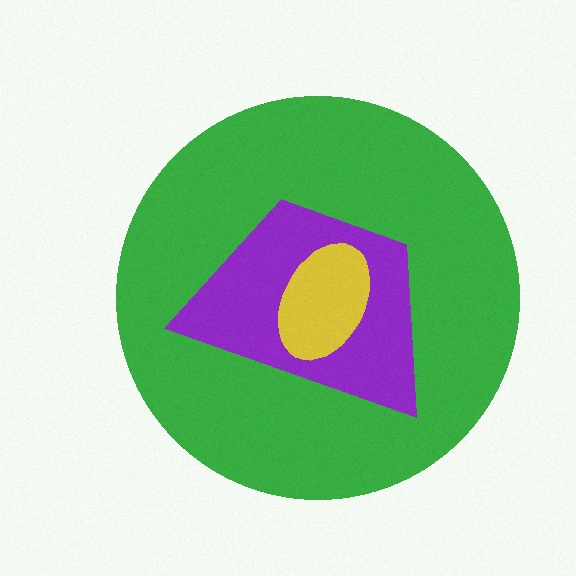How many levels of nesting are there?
3.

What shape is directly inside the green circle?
The purple trapezoid.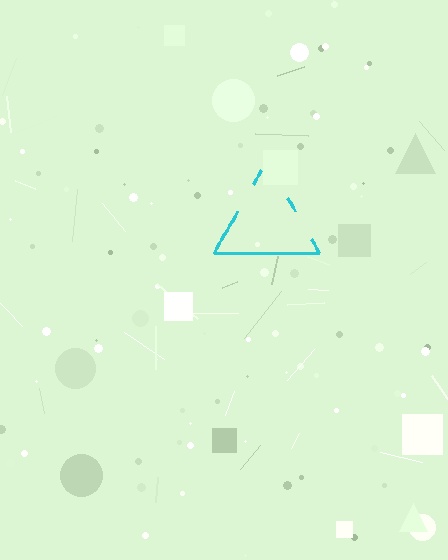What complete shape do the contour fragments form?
The contour fragments form a triangle.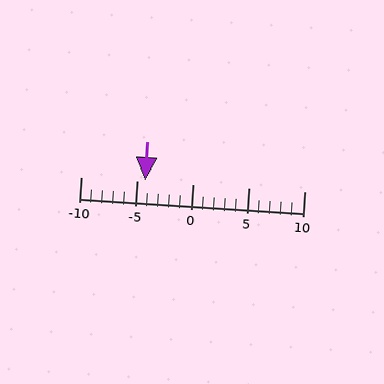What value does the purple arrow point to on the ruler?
The purple arrow points to approximately -4.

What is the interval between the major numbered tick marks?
The major tick marks are spaced 5 units apart.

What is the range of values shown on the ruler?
The ruler shows values from -10 to 10.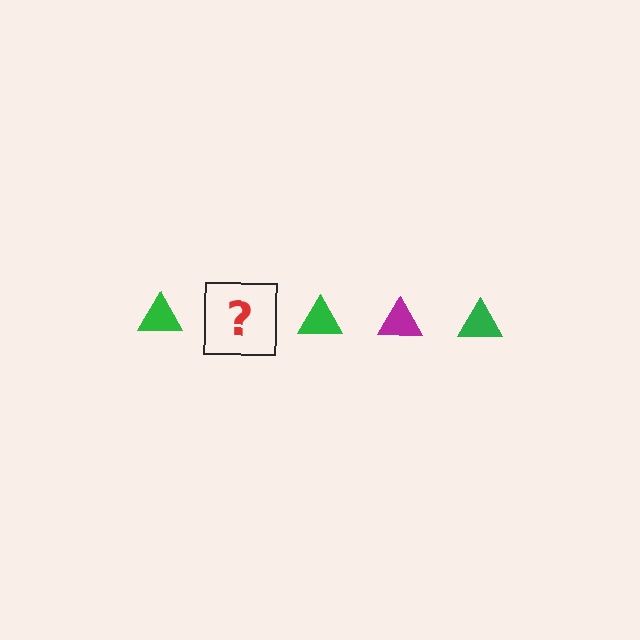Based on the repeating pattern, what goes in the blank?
The blank should be a magenta triangle.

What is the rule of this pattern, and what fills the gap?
The rule is that the pattern cycles through green, magenta triangles. The gap should be filled with a magenta triangle.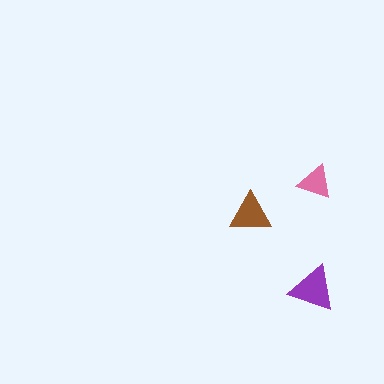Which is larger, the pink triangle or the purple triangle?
The purple one.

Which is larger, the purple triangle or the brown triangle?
The purple one.